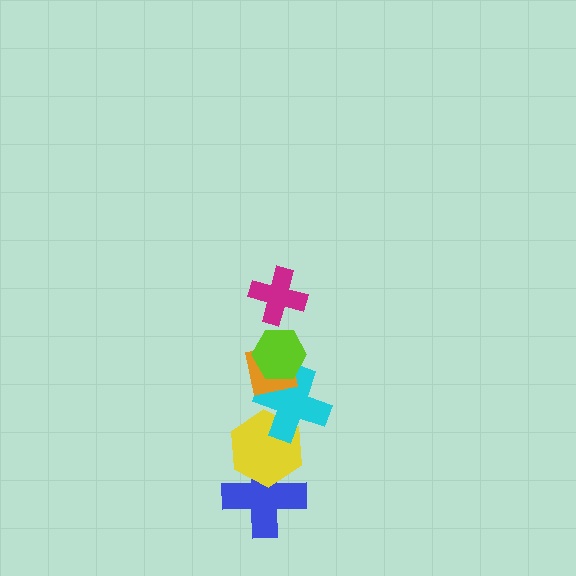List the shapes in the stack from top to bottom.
From top to bottom: the magenta cross, the lime hexagon, the orange square, the cyan cross, the yellow hexagon, the blue cross.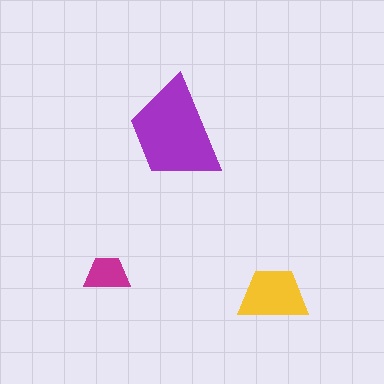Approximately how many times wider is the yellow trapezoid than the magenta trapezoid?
About 1.5 times wider.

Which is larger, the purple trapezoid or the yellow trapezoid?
The purple one.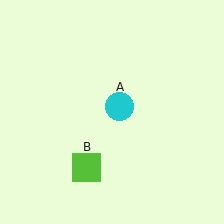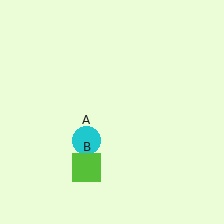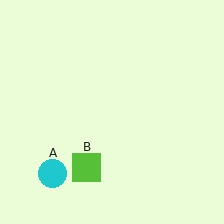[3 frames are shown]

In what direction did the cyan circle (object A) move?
The cyan circle (object A) moved down and to the left.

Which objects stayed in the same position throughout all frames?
Lime square (object B) remained stationary.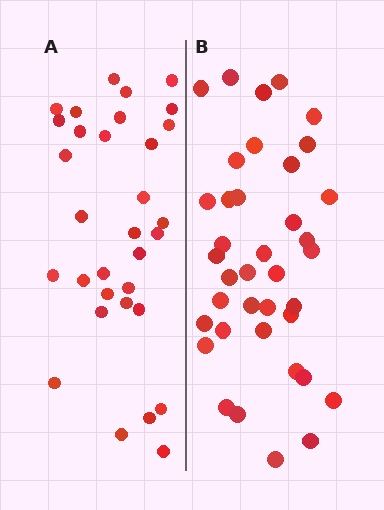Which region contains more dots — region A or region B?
Region B (the right region) has more dots.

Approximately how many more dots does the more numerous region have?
Region B has about 6 more dots than region A.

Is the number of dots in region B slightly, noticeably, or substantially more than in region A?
Region B has only slightly more — the two regions are fairly close. The ratio is roughly 1.2 to 1.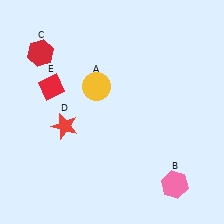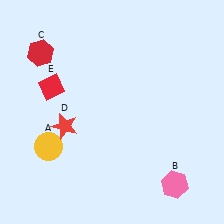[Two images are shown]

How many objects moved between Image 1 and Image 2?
1 object moved between the two images.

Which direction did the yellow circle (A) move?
The yellow circle (A) moved down.